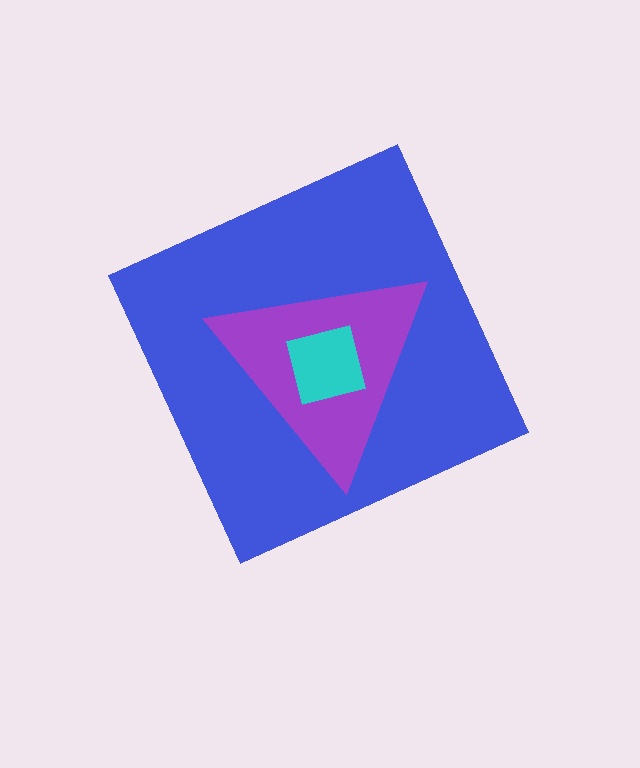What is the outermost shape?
The blue diamond.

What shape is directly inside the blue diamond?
The purple triangle.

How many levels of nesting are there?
3.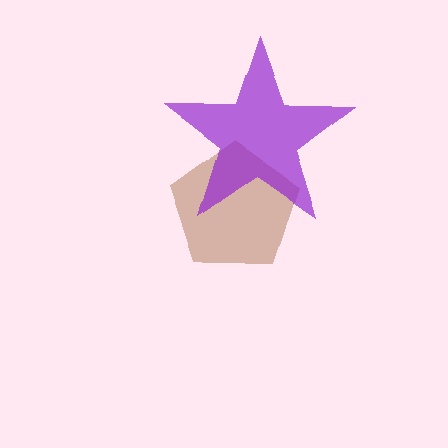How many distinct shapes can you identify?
There are 2 distinct shapes: a brown pentagon, a purple star.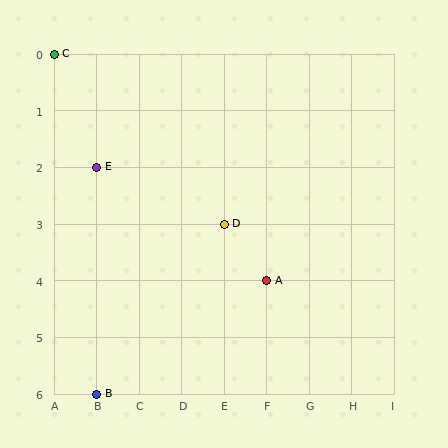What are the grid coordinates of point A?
Point A is at grid coordinates (F, 4).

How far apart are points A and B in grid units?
Points A and B are 4 columns and 2 rows apart (about 4.5 grid units diagonally).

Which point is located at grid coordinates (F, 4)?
Point A is at (F, 4).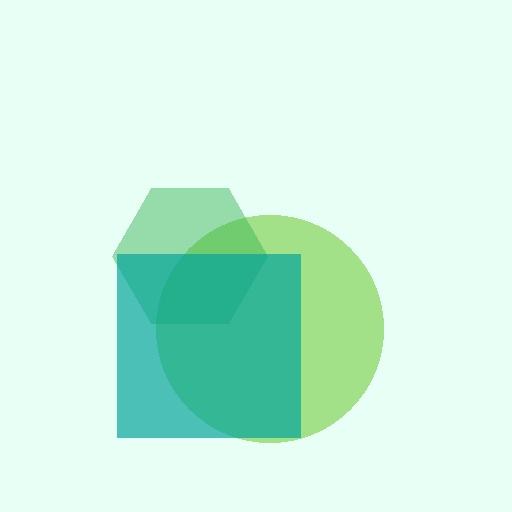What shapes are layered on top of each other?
The layered shapes are: a lime circle, a green hexagon, a teal square.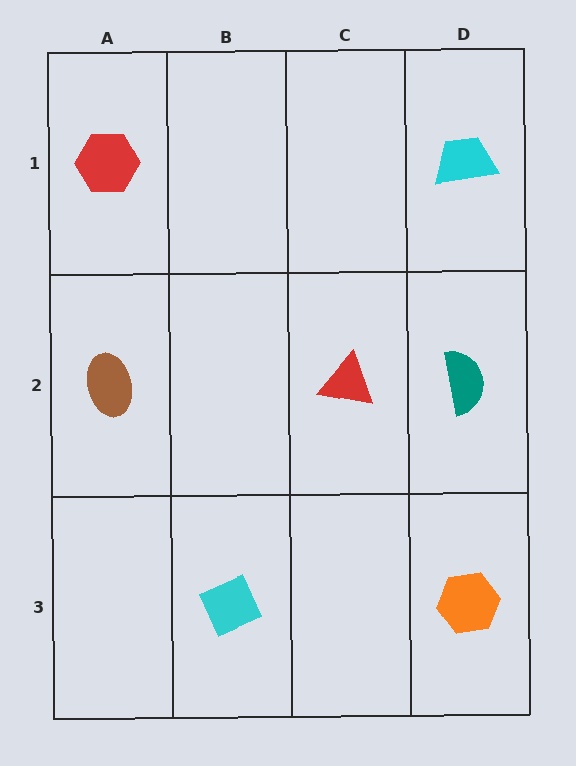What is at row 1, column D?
A cyan trapezoid.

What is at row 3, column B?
A cyan diamond.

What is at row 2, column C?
A red triangle.